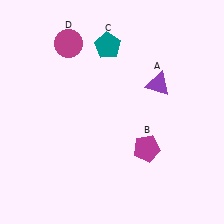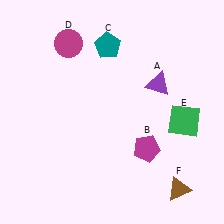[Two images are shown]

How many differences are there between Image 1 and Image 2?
There are 2 differences between the two images.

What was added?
A green square (E), a brown triangle (F) were added in Image 2.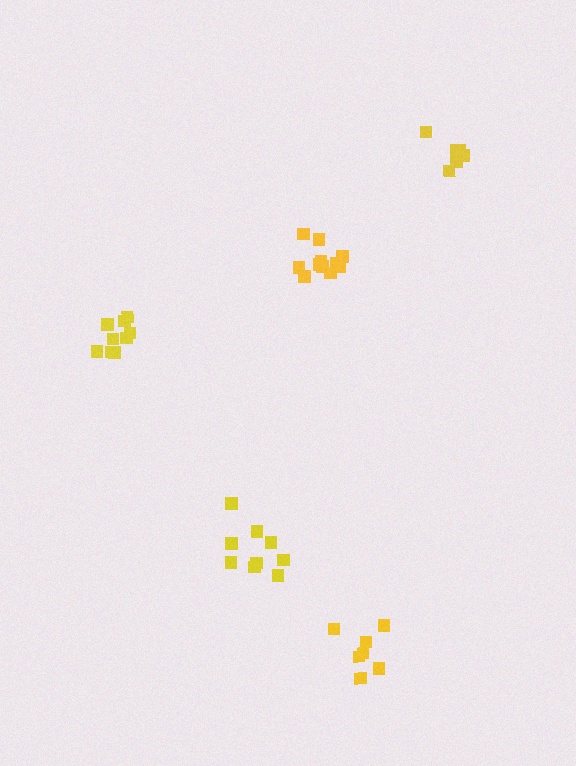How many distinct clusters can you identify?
There are 5 distinct clusters.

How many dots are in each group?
Group 1: 9 dots, Group 2: 7 dots, Group 3: 6 dots, Group 4: 11 dots, Group 5: 9 dots (42 total).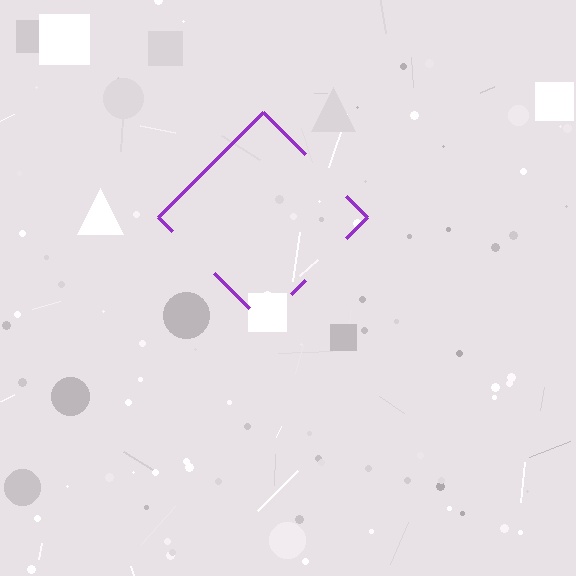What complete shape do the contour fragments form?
The contour fragments form a diamond.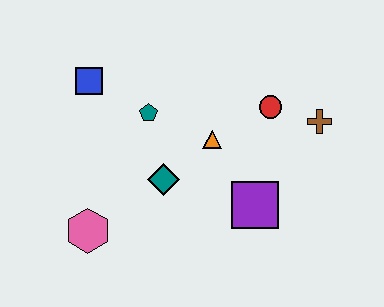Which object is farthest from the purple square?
The blue square is farthest from the purple square.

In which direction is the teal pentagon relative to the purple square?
The teal pentagon is to the left of the purple square.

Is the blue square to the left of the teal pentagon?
Yes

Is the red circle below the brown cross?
No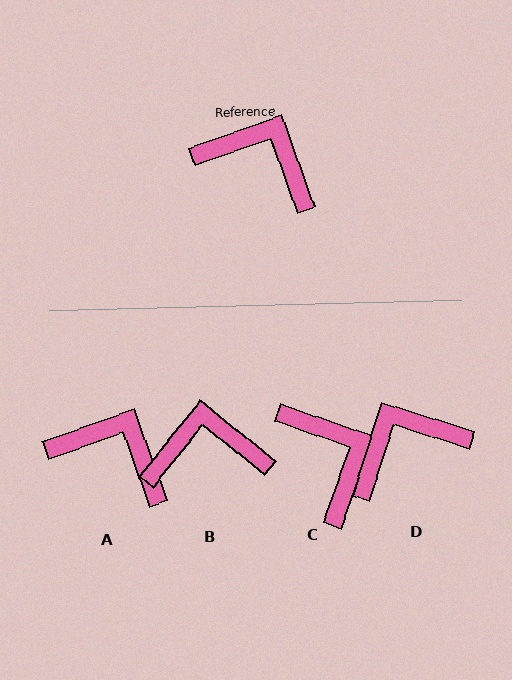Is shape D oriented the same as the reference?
No, it is off by about 53 degrees.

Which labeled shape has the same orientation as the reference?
A.